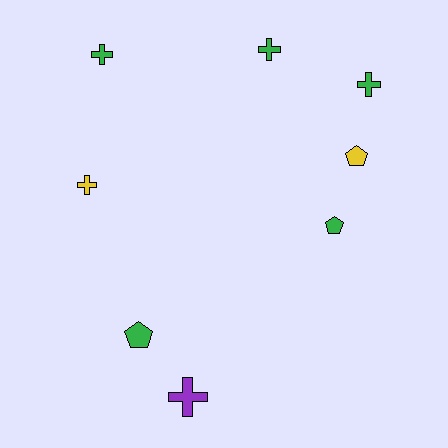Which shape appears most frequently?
Cross, with 5 objects.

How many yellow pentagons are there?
There is 1 yellow pentagon.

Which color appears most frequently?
Green, with 5 objects.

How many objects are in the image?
There are 8 objects.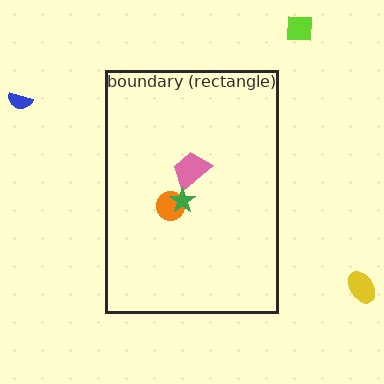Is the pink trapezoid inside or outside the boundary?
Inside.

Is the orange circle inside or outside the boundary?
Inside.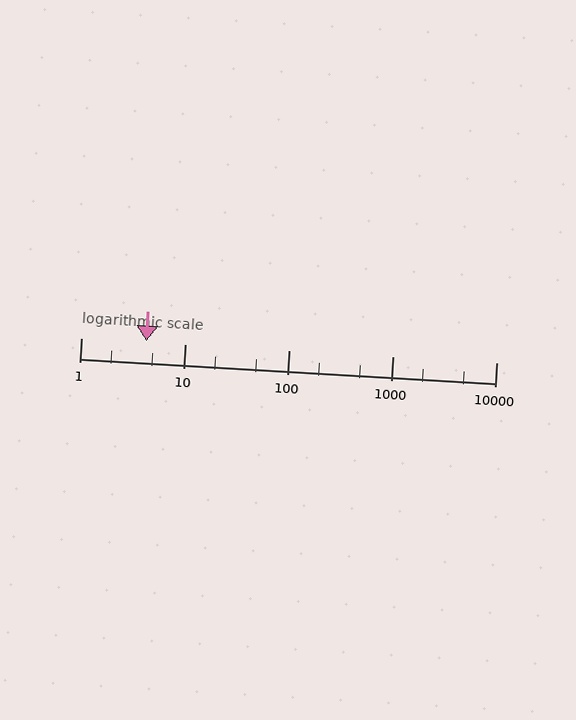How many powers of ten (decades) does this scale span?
The scale spans 4 decades, from 1 to 10000.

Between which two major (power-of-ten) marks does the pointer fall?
The pointer is between 1 and 10.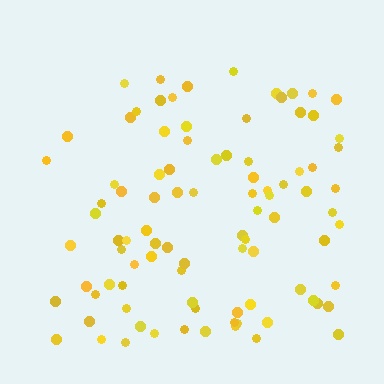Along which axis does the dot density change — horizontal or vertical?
Vertical.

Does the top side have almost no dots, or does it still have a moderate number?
Still a moderate number, just noticeably fewer than the bottom.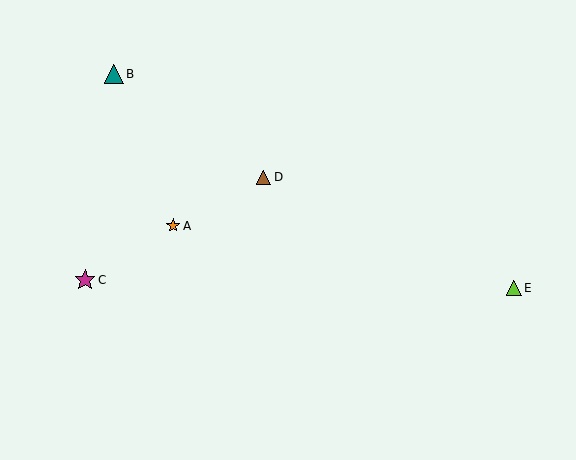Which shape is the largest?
The magenta star (labeled C) is the largest.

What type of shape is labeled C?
Shape C is a magenta star.